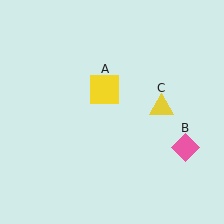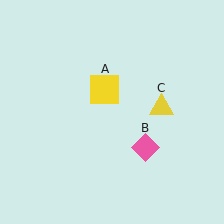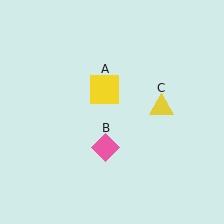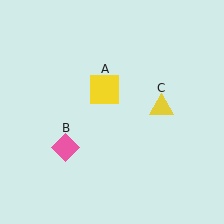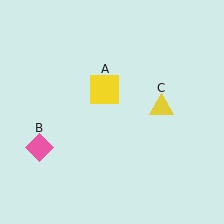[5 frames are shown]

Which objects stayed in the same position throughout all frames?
Yellow square (object A) and yellow triangle (object C) remained stationary.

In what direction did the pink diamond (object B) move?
The pink diamond (object B) moved left.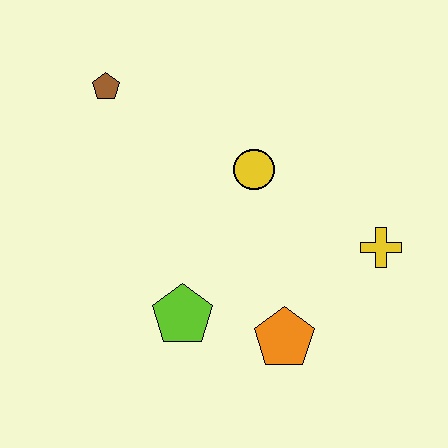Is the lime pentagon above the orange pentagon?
Yes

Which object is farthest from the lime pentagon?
The brown pentagon is farthest from the lime pentagon.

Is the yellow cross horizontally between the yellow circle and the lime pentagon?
No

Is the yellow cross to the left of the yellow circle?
No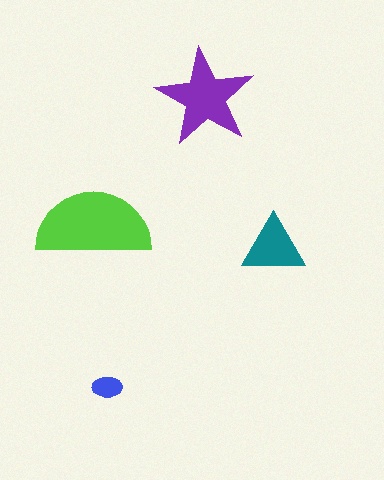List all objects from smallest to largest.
The blue ellipse, the teal triangle, the purple star, the lime semicircle.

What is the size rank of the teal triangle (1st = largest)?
3rd.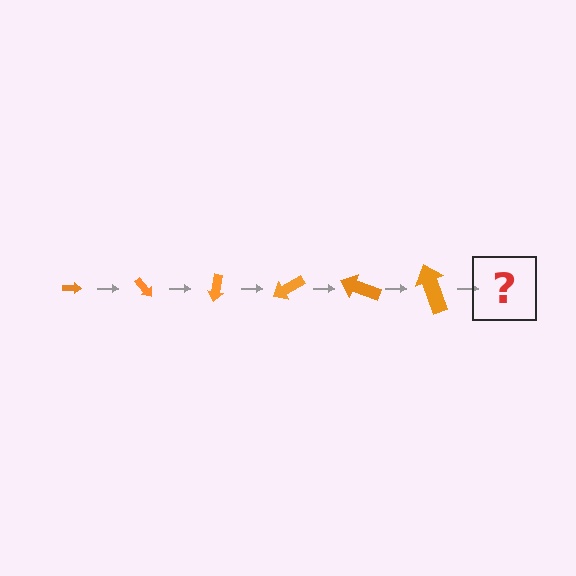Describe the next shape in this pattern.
It should be an arrow, larger than the previous one and rotated 300 degrees from the start.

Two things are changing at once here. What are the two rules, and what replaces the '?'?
The two rules are that the arrow grows larger each step and it rotates 50 degrees each step. The '?' should be an arrow, larger than the previous one and rotated 300 degrees from the start.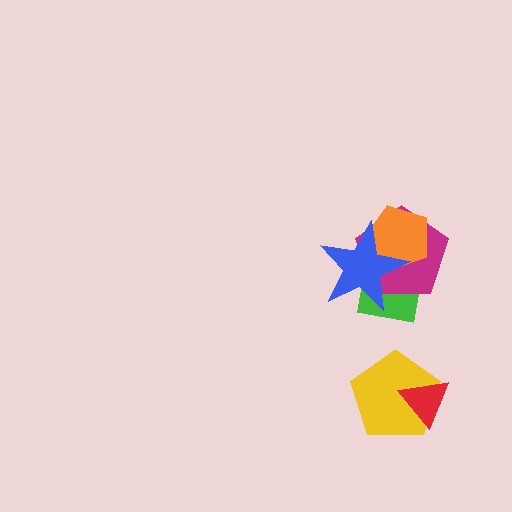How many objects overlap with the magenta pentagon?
3 objects overlap with the magenta pentagon.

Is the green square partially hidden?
Yes, it is partially covered by another shape.